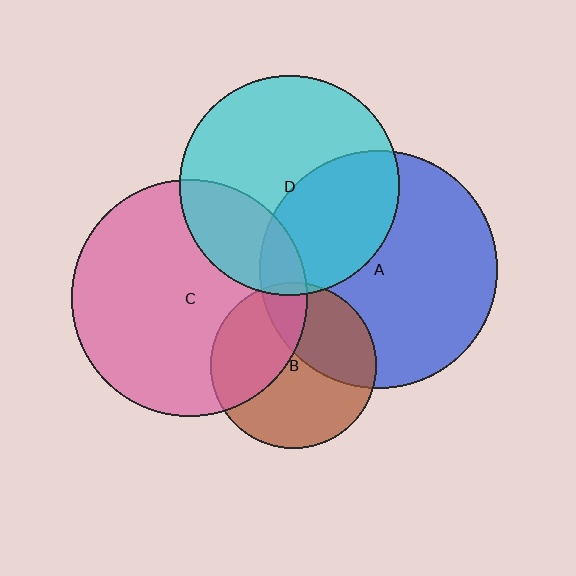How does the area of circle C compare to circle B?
Approximately 2.0 times.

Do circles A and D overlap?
Yes.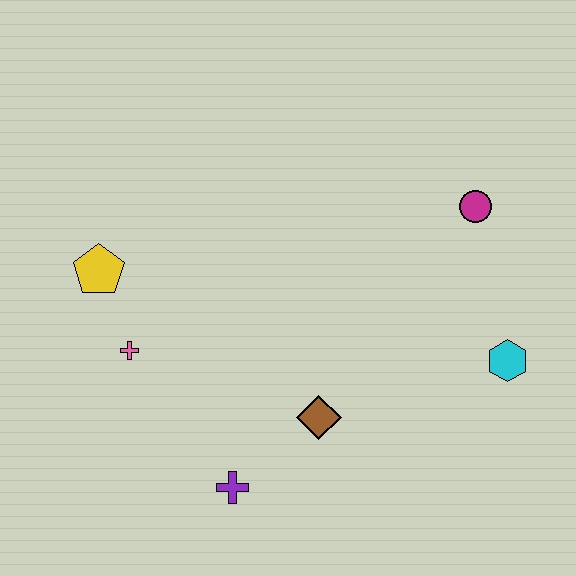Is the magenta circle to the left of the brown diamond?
No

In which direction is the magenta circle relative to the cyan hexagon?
The magenta circle is above the cyan hexagon.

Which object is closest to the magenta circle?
The cyan hexagon is closest to the magenta circle.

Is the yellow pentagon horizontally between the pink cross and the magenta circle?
No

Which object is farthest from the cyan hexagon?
The yellow pentagon is farthest from the cyan hexagon.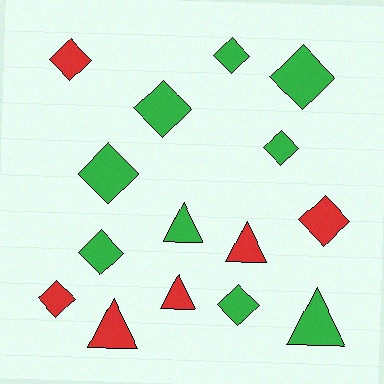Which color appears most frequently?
Green, with 9 objects.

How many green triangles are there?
There are 2 green triangles.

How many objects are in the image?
There are 15 objects.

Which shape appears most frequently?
Diamond, with 10 objects.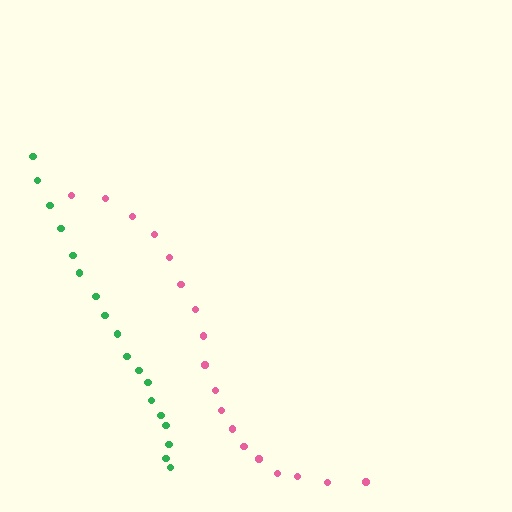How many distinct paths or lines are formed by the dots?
There are 2 distinct paths.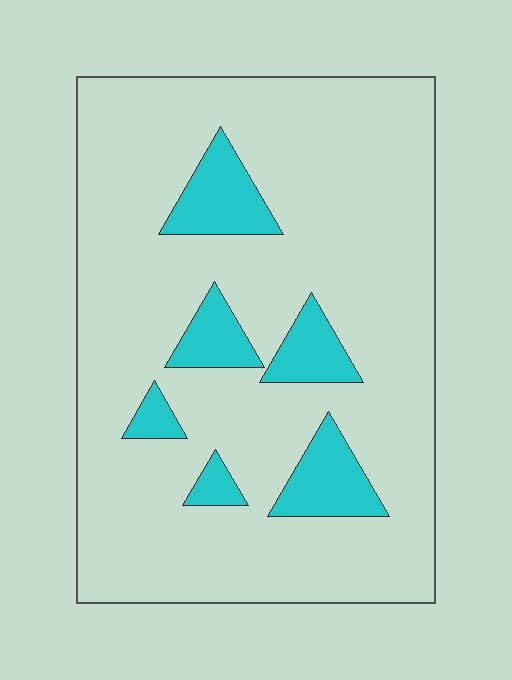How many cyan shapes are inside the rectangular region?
6.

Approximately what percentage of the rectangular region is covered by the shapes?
Approximately 15%.